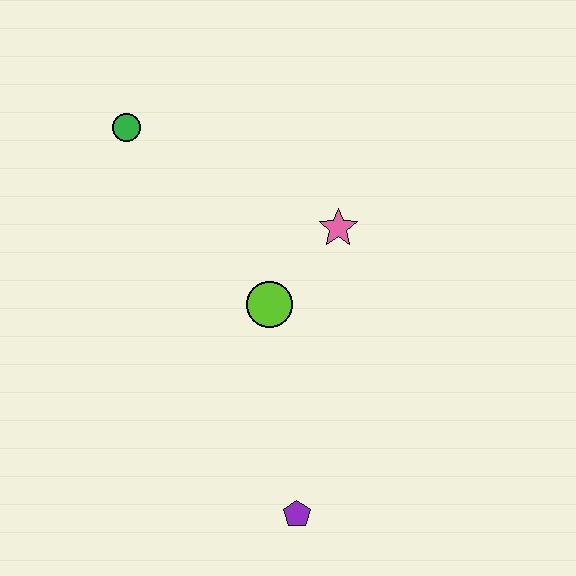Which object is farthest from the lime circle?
The green circle is farthest from the lime circle.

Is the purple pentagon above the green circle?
No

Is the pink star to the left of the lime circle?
No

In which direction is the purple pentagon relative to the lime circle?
The purple pentagon is below the lime circle.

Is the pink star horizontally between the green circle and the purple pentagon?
No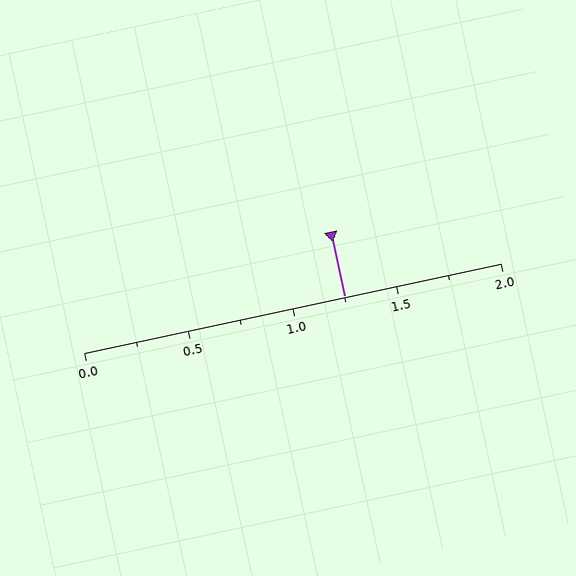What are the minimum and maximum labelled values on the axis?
The axis runs from 0.0 to 2.0.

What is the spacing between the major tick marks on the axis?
The major ticks are spaced 0.5 apart.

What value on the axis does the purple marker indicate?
The marker indicates approximately 1.25.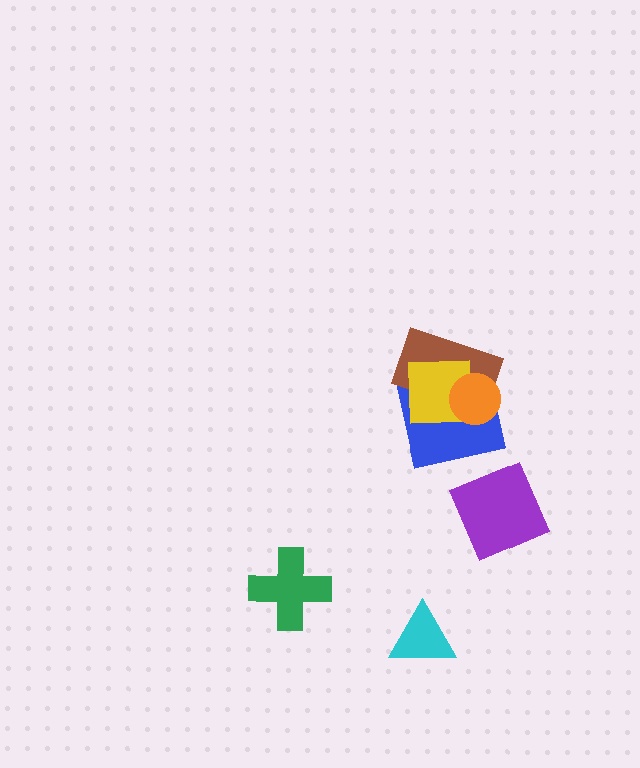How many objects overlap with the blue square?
3 objects overlap with the blue square.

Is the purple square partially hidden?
No, no other shape covers it.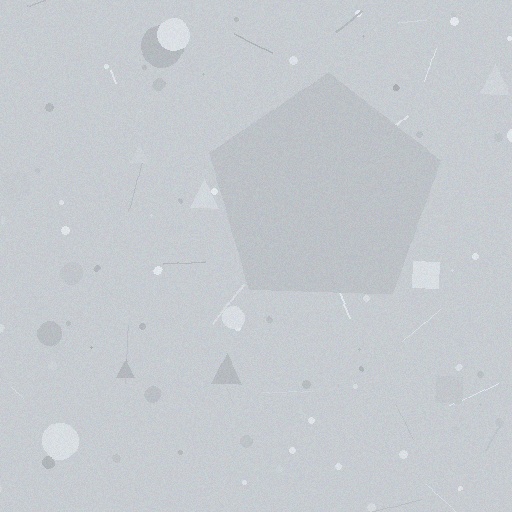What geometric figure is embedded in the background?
A pentagon is embedded in the background.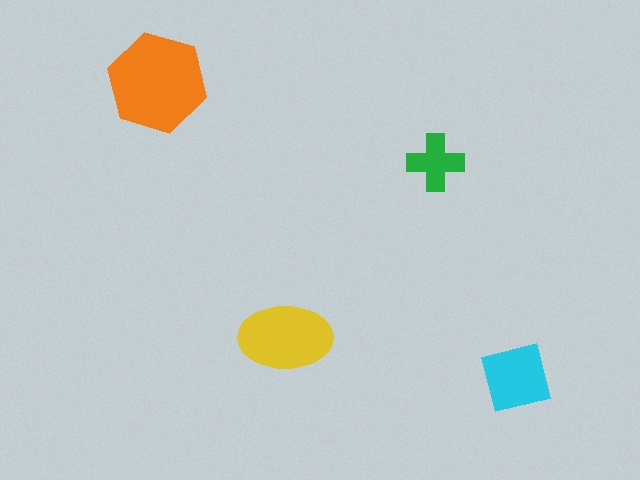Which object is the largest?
The orange hexagon.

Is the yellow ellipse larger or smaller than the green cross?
Larger.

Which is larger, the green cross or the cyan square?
The cyan square.